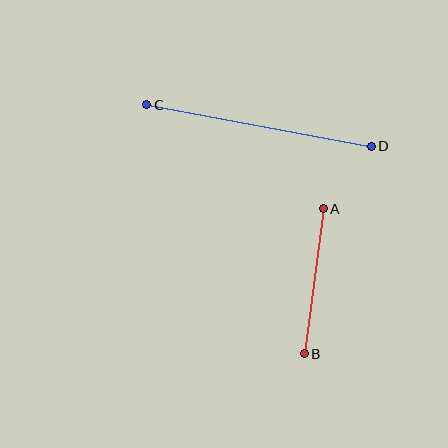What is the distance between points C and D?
The distance is approximately 228 pixels.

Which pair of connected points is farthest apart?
Points C and D are farthest apart.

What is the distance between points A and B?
The distance is approximately 146 pixels.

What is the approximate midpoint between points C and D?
The midpoint is at approximately (259, 125) pixels.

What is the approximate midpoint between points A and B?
The midpoint is at approximately (314, 281) pixels.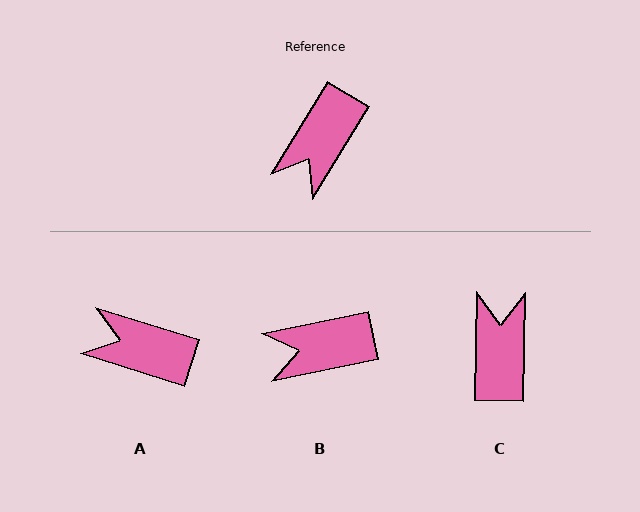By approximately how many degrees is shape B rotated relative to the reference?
Approximately 47 degrees clockwise.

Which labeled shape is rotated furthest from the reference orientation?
C, about 150 degrees away.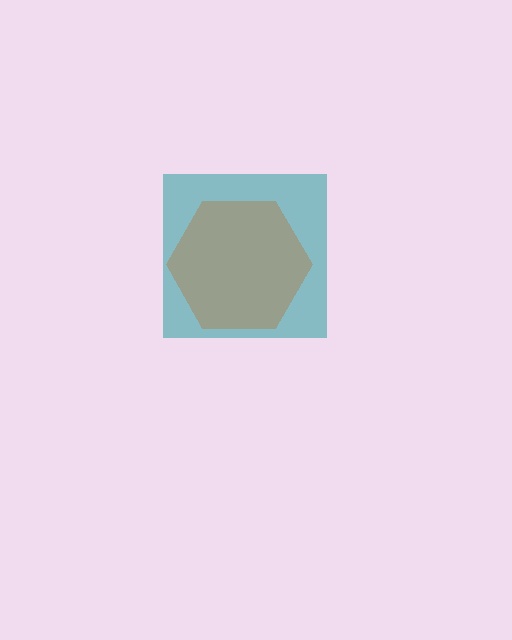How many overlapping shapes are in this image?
There are 2 overlapping shapes in the image.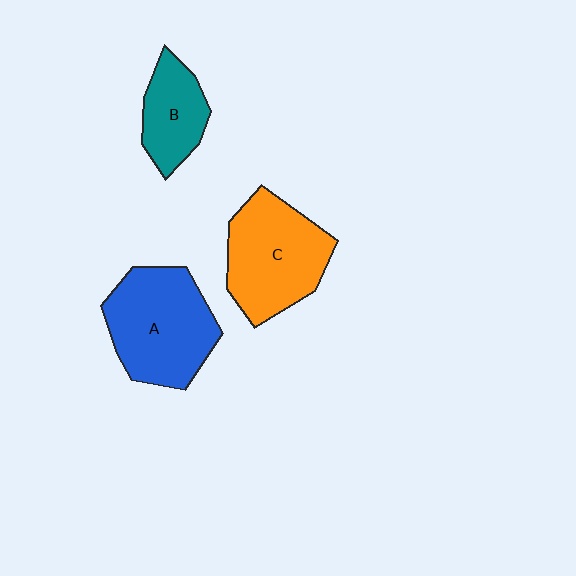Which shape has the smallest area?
Shape B (teal).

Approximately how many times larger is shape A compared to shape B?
Approximately 1.8 times.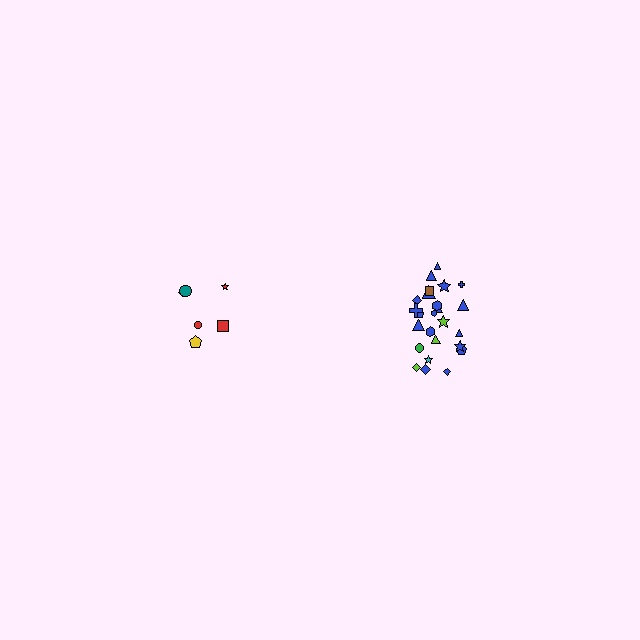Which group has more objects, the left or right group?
The right group.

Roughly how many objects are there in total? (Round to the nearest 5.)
Roughly 30 objects in total.